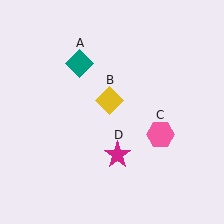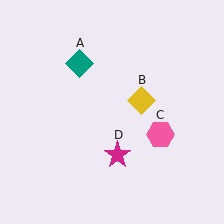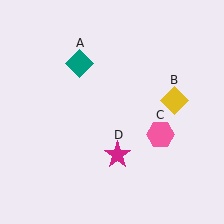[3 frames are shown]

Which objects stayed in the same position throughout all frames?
Teal diamond (object A) and pink hexagon (object C) and magenta star (object D) remained stationary.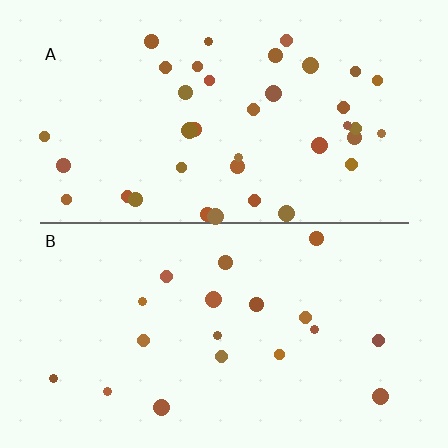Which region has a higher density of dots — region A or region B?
A (the top).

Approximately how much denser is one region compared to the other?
Approximately 2.1× — region A over region B.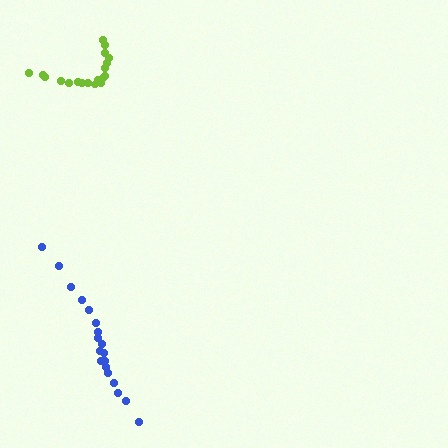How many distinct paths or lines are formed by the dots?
There are 2 distinct paths.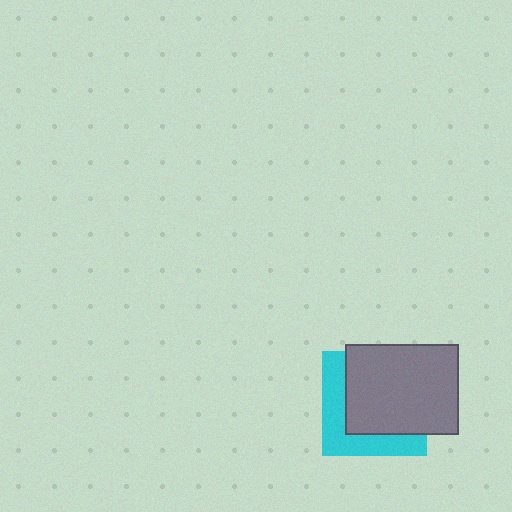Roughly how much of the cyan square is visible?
A small part of it is visible (roughly 38%).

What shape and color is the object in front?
The object in front is a gray rectangle.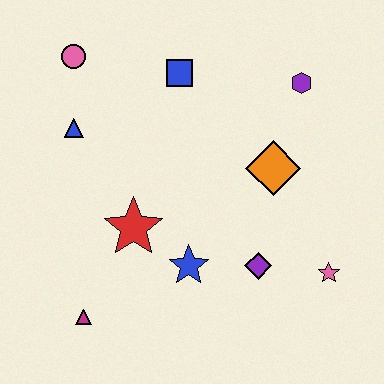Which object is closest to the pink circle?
The blue triangle is closest to the pink circle.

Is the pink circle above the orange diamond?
Yes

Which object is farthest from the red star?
The purple hexagon is farthest from the red star.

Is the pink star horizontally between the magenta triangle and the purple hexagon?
No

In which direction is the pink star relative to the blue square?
The pink star is below the blue square.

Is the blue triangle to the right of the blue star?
No